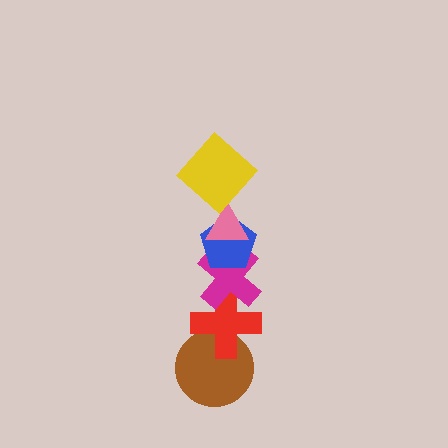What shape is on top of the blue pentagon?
The pink triangle is on top of the blue pentagon.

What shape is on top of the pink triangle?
The yellow diamond is on top of the pink triangle.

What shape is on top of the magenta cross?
The blue pentagon is on top of the magenta cross.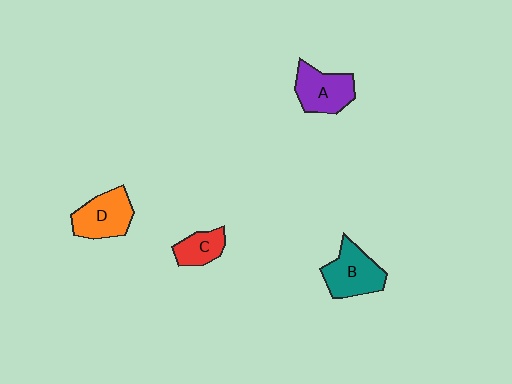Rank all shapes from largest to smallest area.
From largest to smallest: B (teal), D (orange), A (purple), C (red).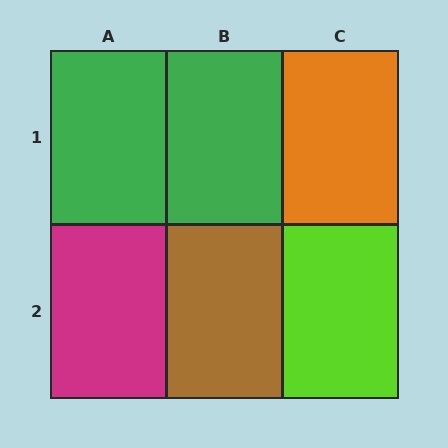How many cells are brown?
1 cell is brown.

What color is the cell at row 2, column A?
Magenta.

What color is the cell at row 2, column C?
Lime.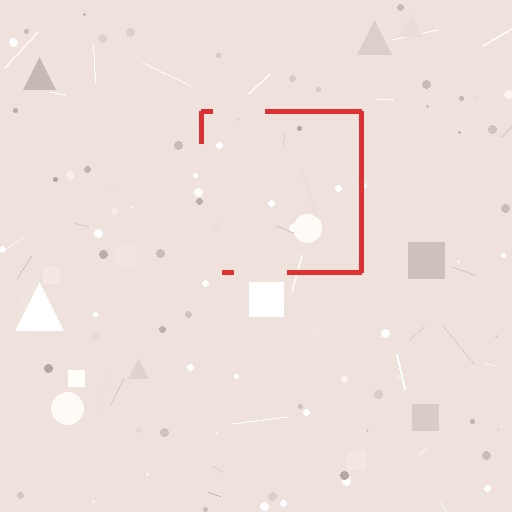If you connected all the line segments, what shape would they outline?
They would outline a square.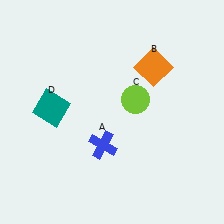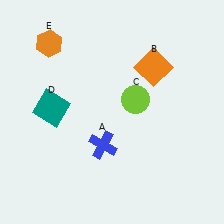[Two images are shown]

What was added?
An orange hexagon (E) was added in Image 2.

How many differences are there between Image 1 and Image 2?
There is 1 difference between the two images.